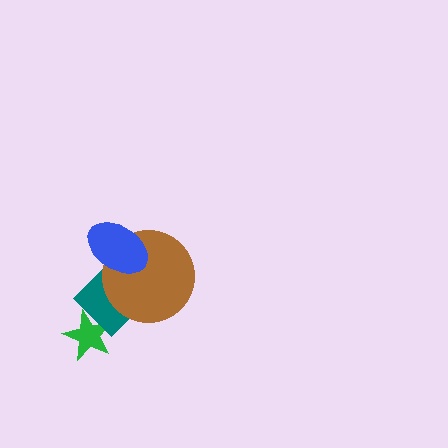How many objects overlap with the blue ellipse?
2 objects overlap with the blue ellipse.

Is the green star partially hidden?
Yes, it is partially covered by another shape.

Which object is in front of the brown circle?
The blue ellipse is in front of the brown circle.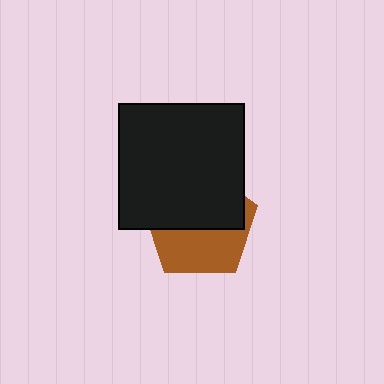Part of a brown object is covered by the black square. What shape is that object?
It is a pentagon.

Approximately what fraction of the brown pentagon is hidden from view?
Roughly 54% of the brown pentagon is hidden behind the black square.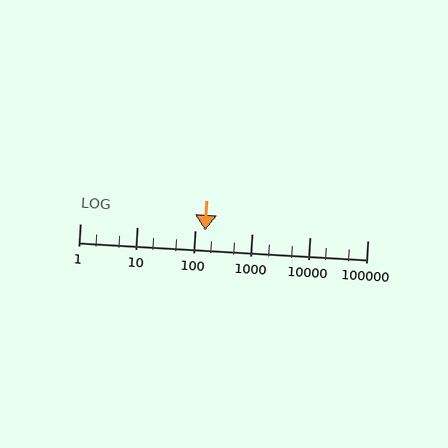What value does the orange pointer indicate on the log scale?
The pointer indicates approximately 150.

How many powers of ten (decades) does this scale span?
The scale spans 5 decades, from 1 to 100000.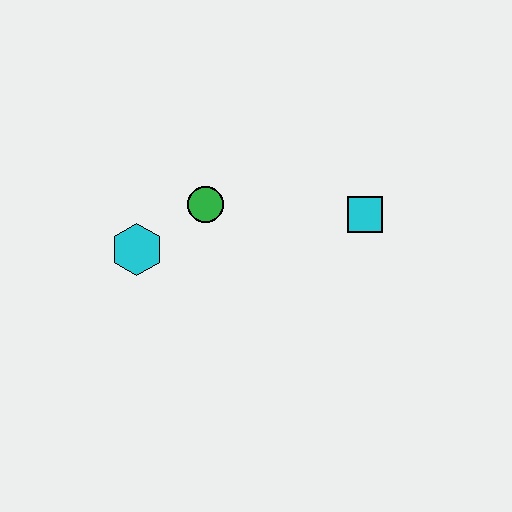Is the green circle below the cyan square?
No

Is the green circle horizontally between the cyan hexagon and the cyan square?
Yes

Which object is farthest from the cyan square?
The cyan hexagon is farthest from the cyan square.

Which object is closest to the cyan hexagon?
The green circle is closest to the cyan hexagon.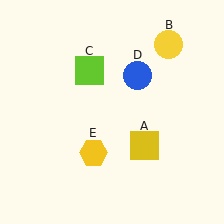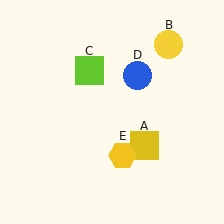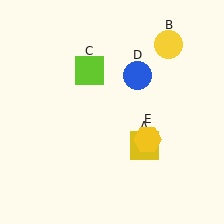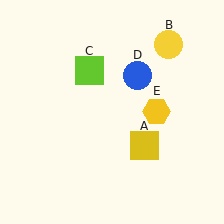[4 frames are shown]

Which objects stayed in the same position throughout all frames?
Yellow square (object A) and yellow circle (object B) and lime square (object C) and blue circle (object D) remained stationary.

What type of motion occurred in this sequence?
The yellow hexagon (object E) rotated counterclockwise around the center of the scene.